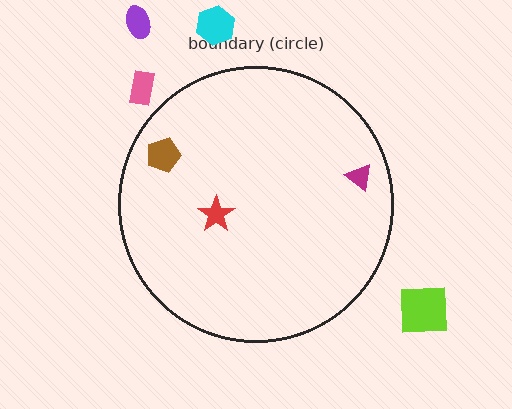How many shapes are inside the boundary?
3 inside, 4 outside.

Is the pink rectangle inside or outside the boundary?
Outside.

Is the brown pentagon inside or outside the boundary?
Inside.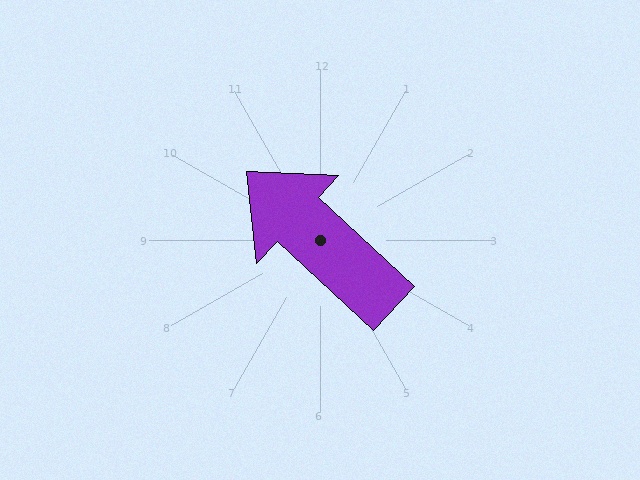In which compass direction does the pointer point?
Northwest.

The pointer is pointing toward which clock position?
Roughly 10 o'clock.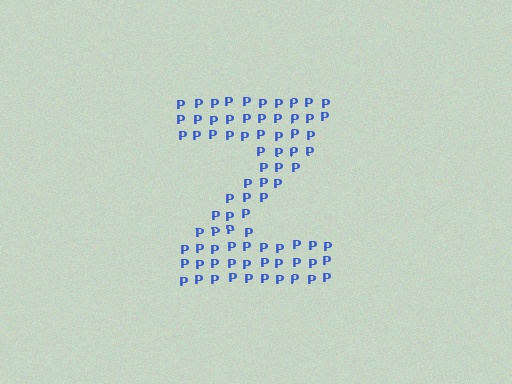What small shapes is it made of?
It is made of small letter P's.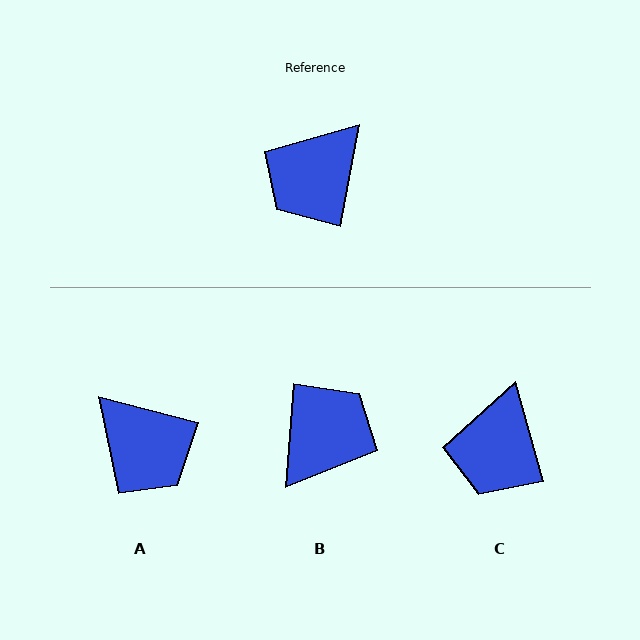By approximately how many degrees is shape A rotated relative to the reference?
Approximately 86 degrees counter-clockwise.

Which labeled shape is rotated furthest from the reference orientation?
B, about 174 degrees away.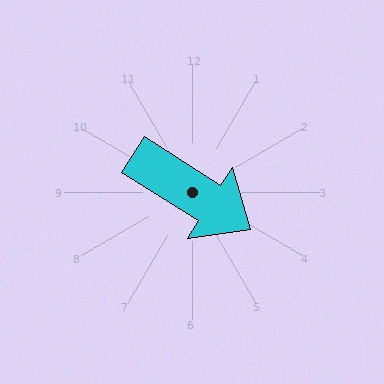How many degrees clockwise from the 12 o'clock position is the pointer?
Approximately 123 degrees.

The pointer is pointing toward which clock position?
Roughly 4 o'clock.